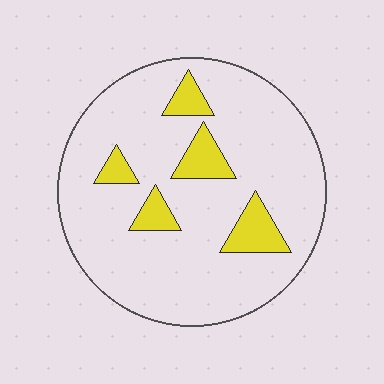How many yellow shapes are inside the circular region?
5.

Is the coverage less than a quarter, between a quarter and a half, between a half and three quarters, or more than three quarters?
Less than a quarter.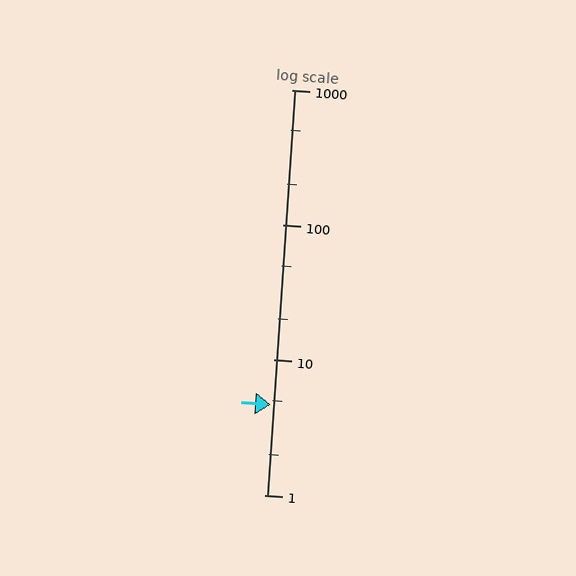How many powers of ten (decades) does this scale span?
The scale spans 3 decades, from 1 to 1000.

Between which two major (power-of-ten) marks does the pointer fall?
The pointer is between 1 and 10.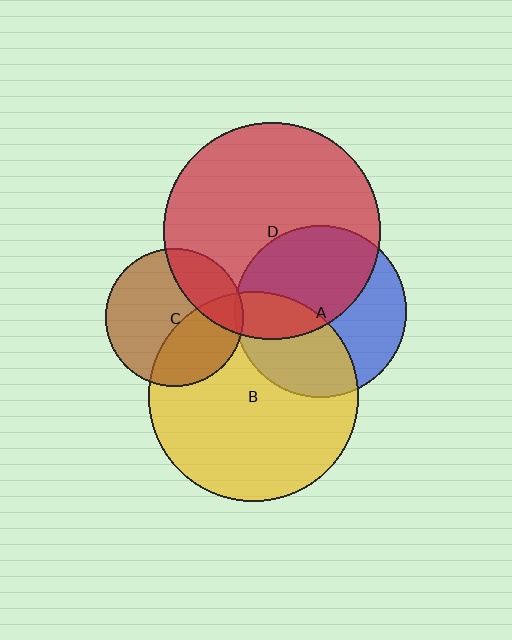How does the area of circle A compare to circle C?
Approximately 1.6 times.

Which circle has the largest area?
Circle D (red).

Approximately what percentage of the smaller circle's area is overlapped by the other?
Approximately 5%.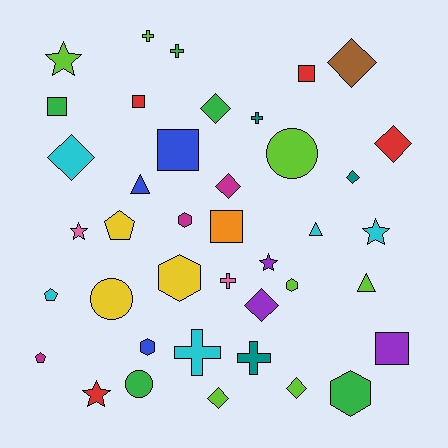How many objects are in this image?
There are 40 objects.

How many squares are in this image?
There are 6 squares.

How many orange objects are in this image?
There is 1 orange object.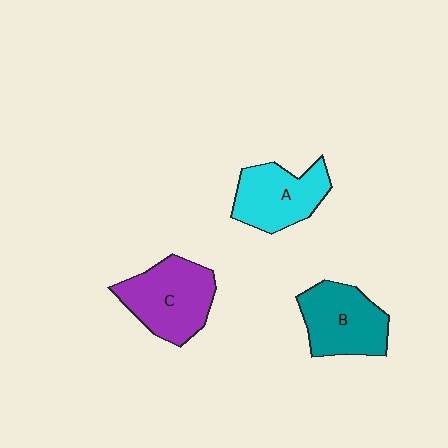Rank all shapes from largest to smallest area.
From largest to smallest: C (purple), B (teal), A (cyan).